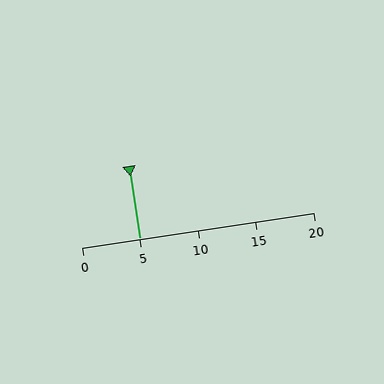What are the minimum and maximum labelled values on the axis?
The axis runs from 0 to 20.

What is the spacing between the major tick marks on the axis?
The major ticks are spaced 5 apart.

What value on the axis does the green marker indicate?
The marker indicates approximately 5.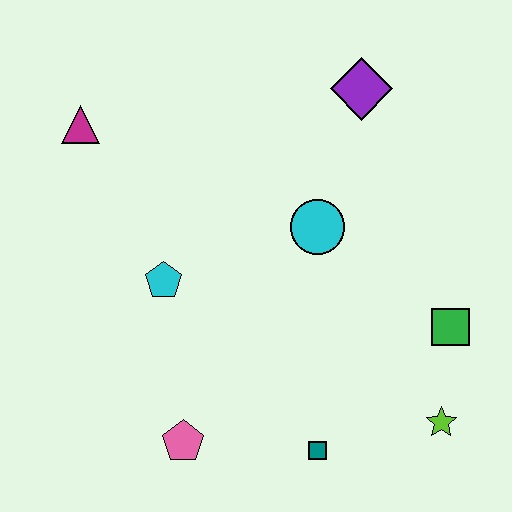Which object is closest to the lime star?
The green square is closest to the lime star.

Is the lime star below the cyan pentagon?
Yes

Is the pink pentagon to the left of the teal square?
Yes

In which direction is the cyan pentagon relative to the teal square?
The cyan pentagon is above the teal square.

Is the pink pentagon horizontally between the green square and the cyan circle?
No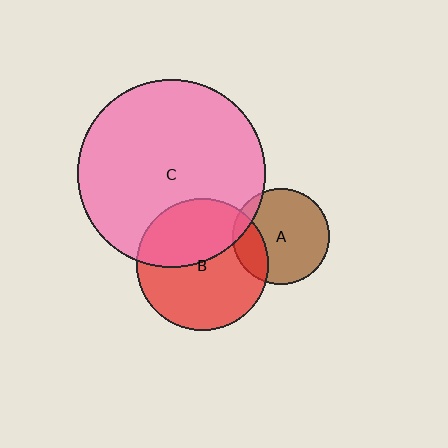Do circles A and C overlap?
Yes.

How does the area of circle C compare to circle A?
Approximately 3.8 times.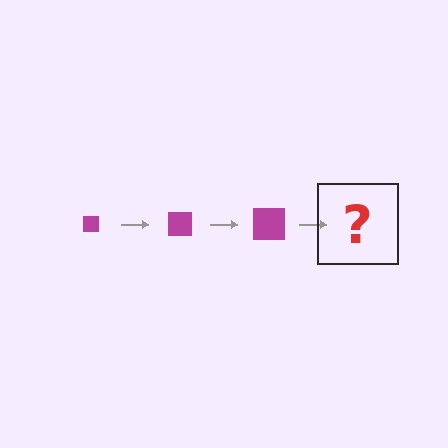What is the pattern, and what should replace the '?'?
The pattern is that the square gets progressively larger each step. The '?' should be a magenta square, larger than the previous one.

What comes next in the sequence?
The next element should be a magenta square, larger than the previous one.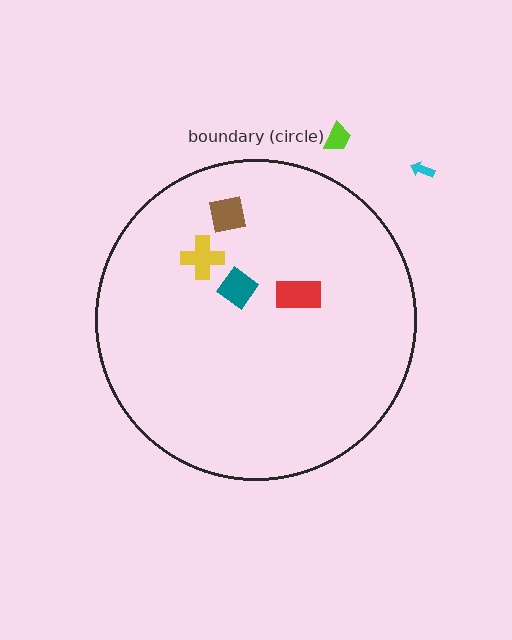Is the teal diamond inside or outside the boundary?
Inside.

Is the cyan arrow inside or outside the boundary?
Outside.